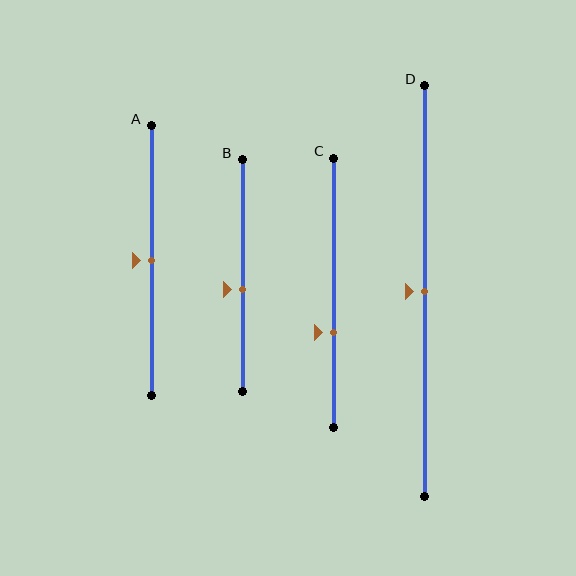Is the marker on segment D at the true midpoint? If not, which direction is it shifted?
Yes, the marker on segment D is at the true midpoint.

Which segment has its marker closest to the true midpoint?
Segment A has its marker closest to the true midpoint.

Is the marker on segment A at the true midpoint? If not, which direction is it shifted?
Yes, the marker on segment A is at the true midpoint.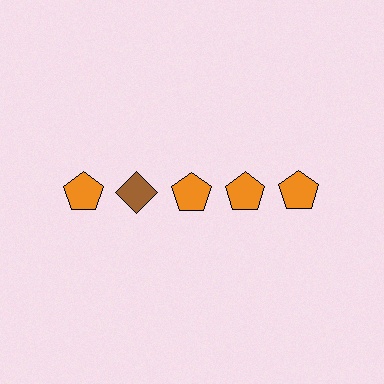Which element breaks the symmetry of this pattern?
The brown diamond in the top row, second from left column breaks the symmetry. All other shapes are orange pentagons.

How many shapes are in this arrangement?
There are 5 shapes arranged in a grid pattern.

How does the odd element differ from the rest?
It differs in both color (brown instead of orange) and shape (diamond instead of pentagon).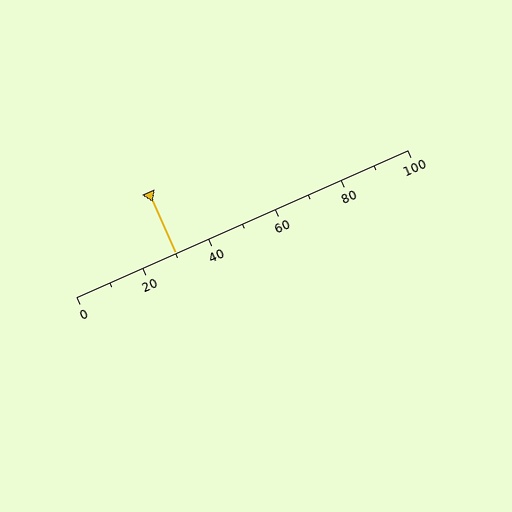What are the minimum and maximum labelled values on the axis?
The axis runs from 0 to 100.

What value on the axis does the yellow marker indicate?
The marker indicates approximately 30.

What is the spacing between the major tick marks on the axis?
The major ticks are spaced 20 apart.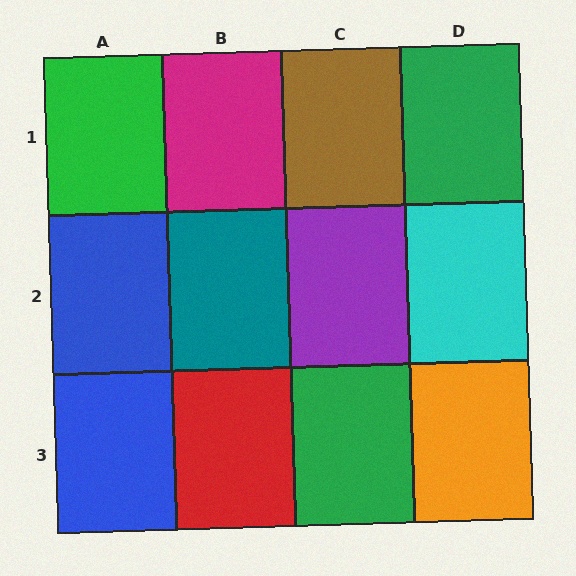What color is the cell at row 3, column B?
Red.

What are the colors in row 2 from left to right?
Blue, teal, purple, cyan.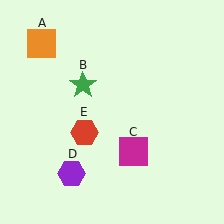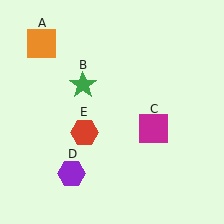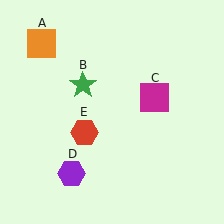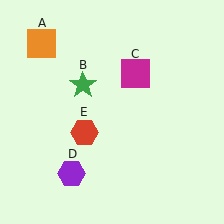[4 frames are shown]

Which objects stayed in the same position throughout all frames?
Orange square (object A) and green star (object B) and purple hexagon (object D) and red hexagon (object E) remained stationary.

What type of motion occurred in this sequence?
The magenta square (object C) rotated counterclockwise around the center of the scene.